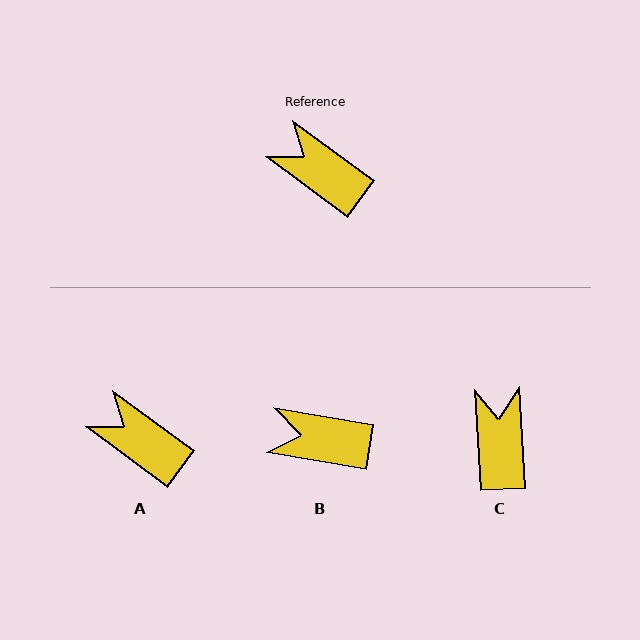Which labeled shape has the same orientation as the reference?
A.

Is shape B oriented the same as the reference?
No, it is off by about 27 degrees.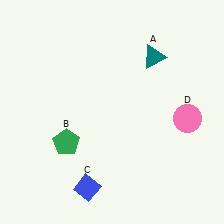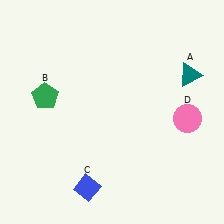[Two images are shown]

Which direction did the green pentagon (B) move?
The green pentagon (B) moved up.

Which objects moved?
The objects that moved are: the teal triangle (A), the green pentagon (B).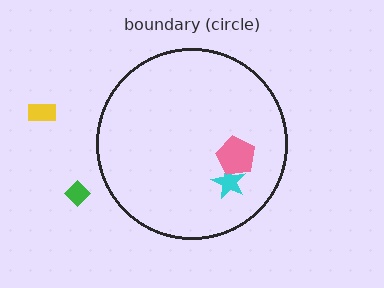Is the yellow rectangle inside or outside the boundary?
Outside.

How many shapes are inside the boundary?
2 inside, 2 outside.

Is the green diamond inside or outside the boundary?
Outside.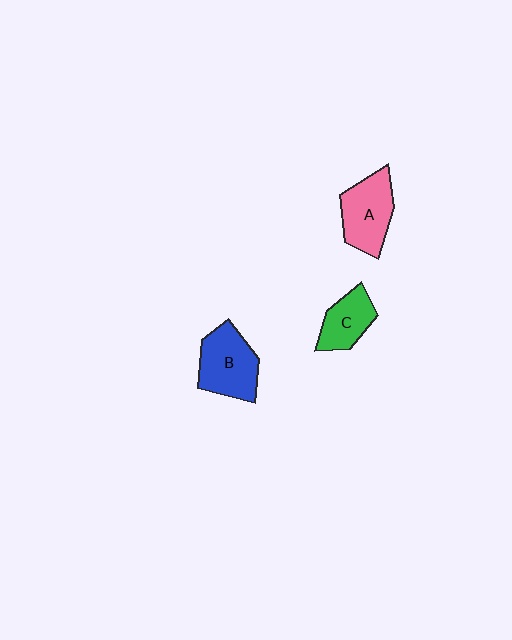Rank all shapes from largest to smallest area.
From largest to smallest: B (blue), A (pink), C (green).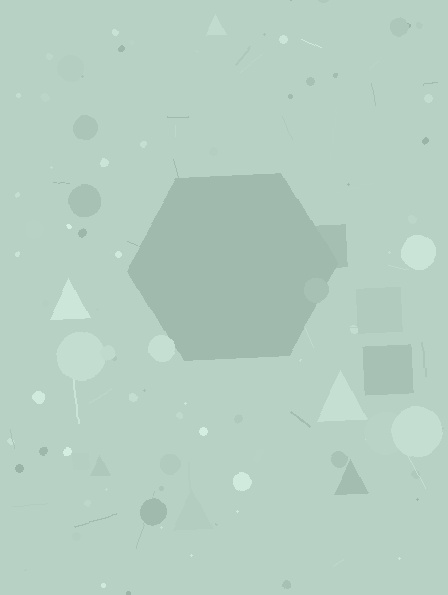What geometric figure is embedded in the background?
A hexagon is embedded in the background.